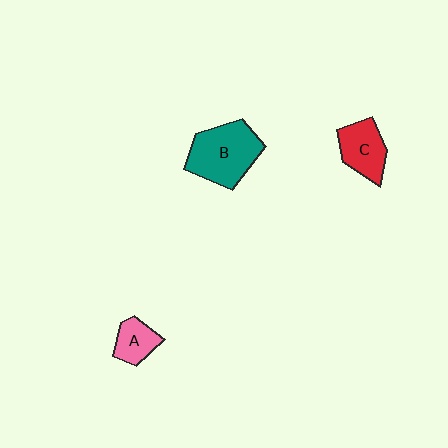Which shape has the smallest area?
Shape A (pink).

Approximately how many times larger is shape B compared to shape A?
Approximately 2.3 times.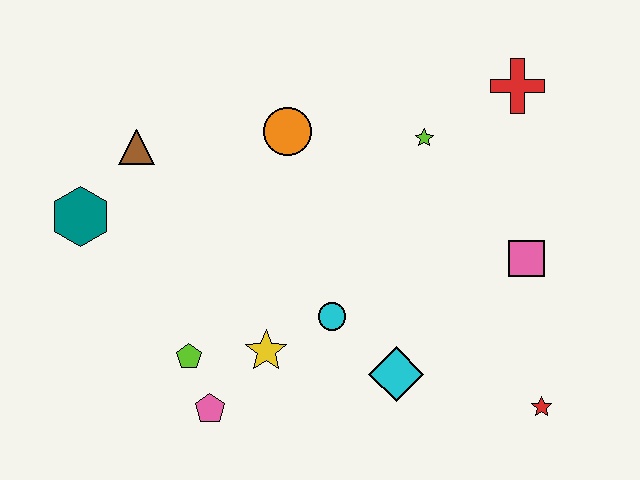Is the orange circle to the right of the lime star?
No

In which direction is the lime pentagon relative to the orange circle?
The lime pentagon is below the orange circle.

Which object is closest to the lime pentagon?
The pink pentagon is closest to the lime pentagon.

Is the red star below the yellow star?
Yes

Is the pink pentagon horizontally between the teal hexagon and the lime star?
Yes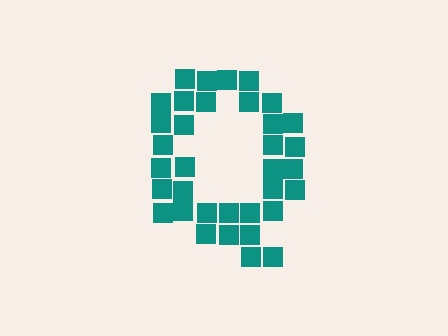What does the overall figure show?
The overall figure shows the letter Q.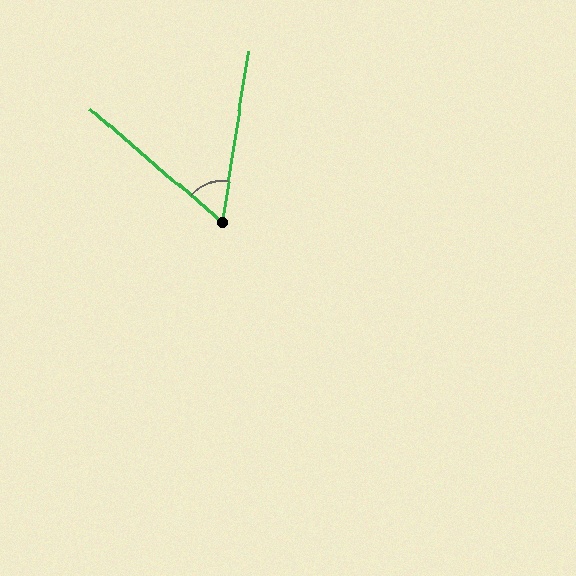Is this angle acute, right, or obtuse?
It is acute.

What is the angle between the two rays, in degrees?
Approximately 58 degrees.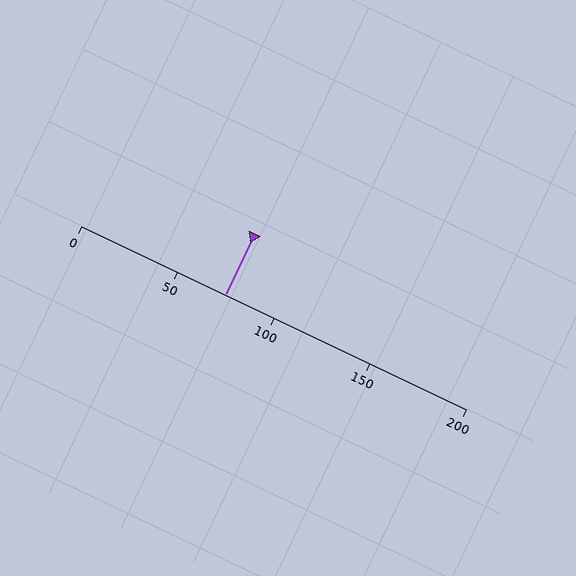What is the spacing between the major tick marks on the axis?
The major ticks are spaced 50 apart.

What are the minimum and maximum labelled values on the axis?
The axis runs from 0 to 200.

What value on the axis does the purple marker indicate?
The marker indicates approximately 75.